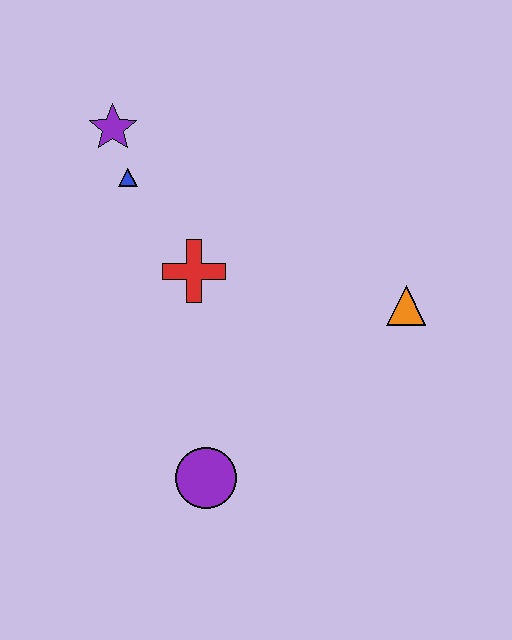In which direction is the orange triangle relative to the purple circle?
The orange triangle is to the right of the purple circle.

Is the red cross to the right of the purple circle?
No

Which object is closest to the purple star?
The blue triangle is closest to the purple star.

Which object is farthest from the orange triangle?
The purple star is farthest from the orange triangle.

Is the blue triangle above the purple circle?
Yes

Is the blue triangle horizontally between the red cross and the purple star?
Yes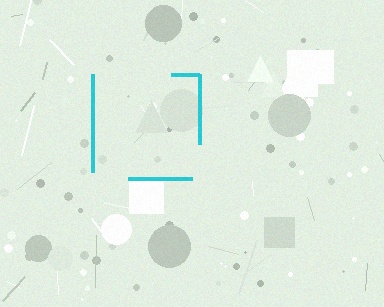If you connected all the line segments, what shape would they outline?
They would outline a square.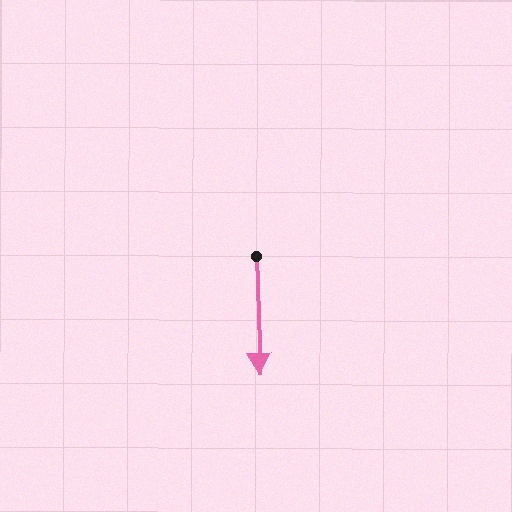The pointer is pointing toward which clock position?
Roughly 6 o'clock.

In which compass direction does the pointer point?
South.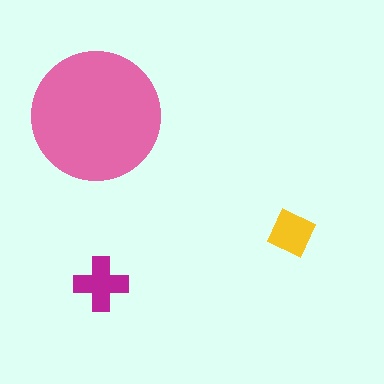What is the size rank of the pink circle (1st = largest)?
1st.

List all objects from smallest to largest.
The yellow square, the magenta cross, the pink circle.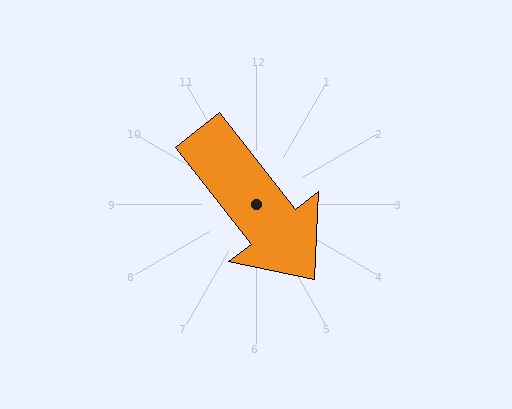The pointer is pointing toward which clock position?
Roughly 5 o'clock.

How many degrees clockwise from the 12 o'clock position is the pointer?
Approximately 142 degrees.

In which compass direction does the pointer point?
Southeast.